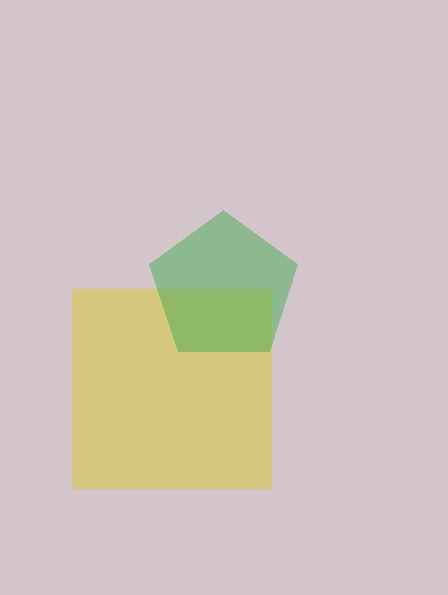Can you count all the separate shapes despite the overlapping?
Yes, there are 2 separate shapes.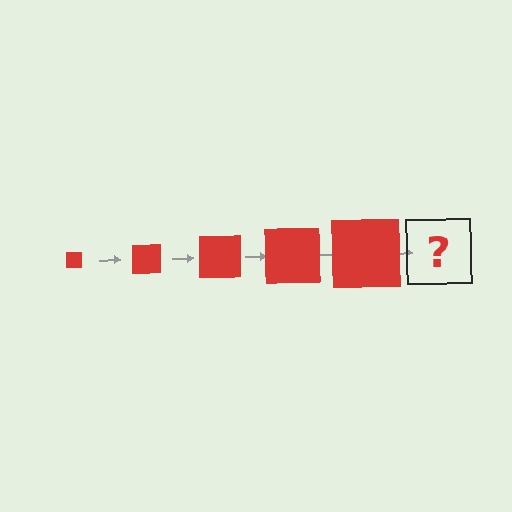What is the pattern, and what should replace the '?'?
The pattern is that the square gets progressively larger each step. The '?' should be a red square, larger than the previous one.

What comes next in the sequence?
The next element should be a red square, larger than the previous one.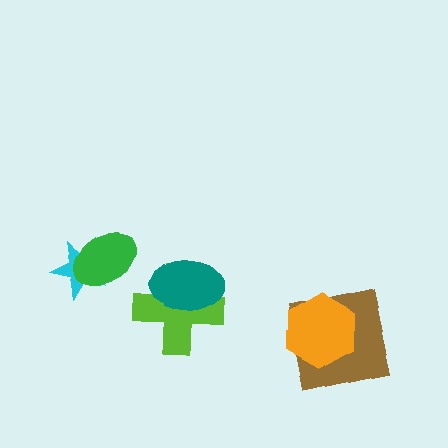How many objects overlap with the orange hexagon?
1 object overlaps with the orange hexagon.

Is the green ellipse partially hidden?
No, no other shape covers it.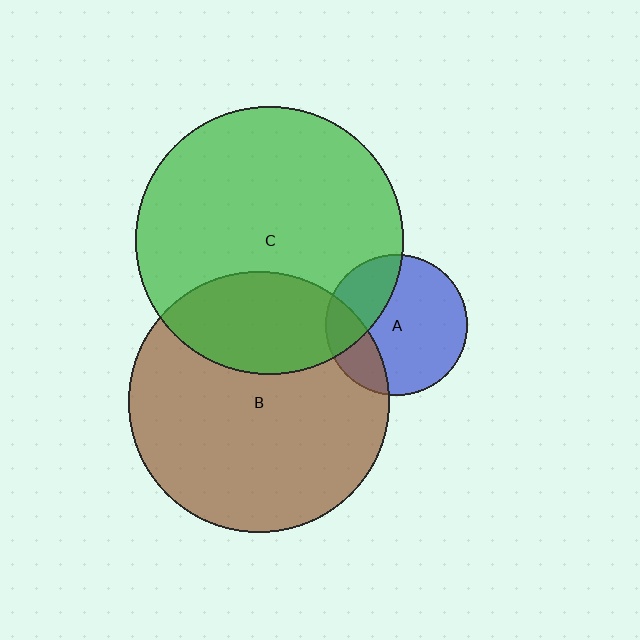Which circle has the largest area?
Circle C (green).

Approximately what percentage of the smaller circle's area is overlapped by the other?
Approximately 30%.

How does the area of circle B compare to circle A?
Approximately 3.4 times.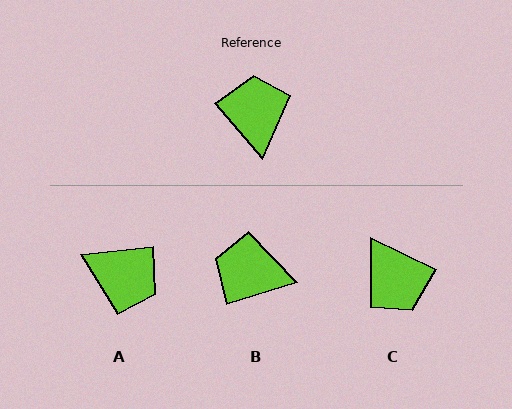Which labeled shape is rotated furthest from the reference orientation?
C, about 156 degrees away.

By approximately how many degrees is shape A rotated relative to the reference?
Approximately 124 degrees clockwise.